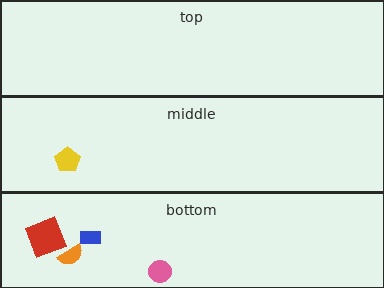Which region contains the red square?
The bottom region.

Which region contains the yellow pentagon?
The middle region.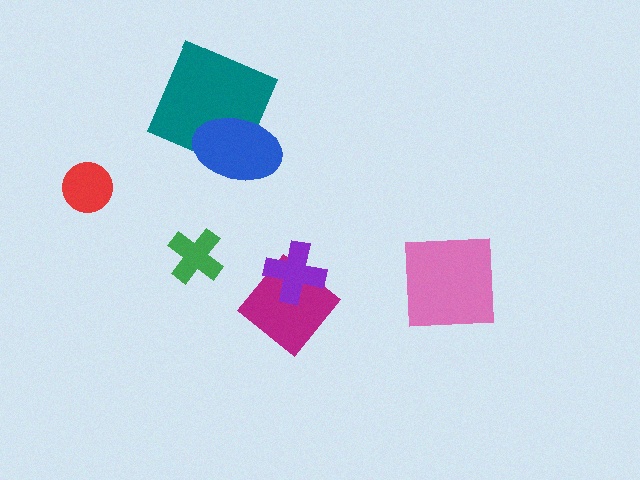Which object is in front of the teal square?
The blue ellipse is in front of the teal square.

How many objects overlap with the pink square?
0 objects overlap with the pink square.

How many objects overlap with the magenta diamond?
1 object overlaps with the magenta diamond.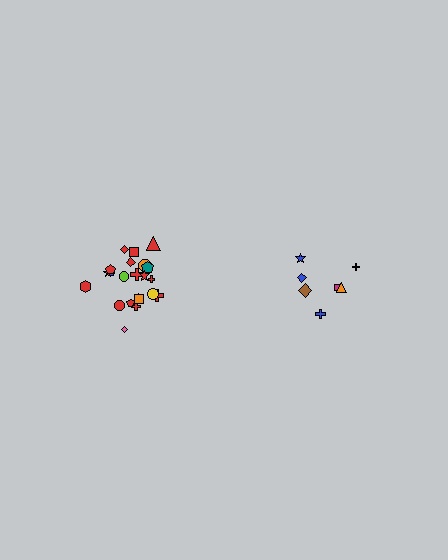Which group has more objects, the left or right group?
The left group.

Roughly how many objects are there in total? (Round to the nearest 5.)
Roughly 30 objects in total.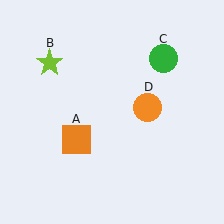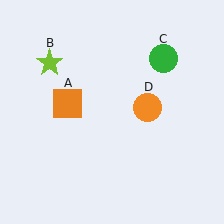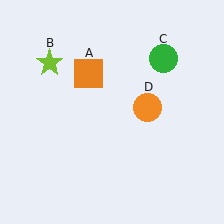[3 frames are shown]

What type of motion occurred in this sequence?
The orange square (object A) rotated clockwise around the center of the scene.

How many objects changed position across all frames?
1 object changed position: orange square (object A).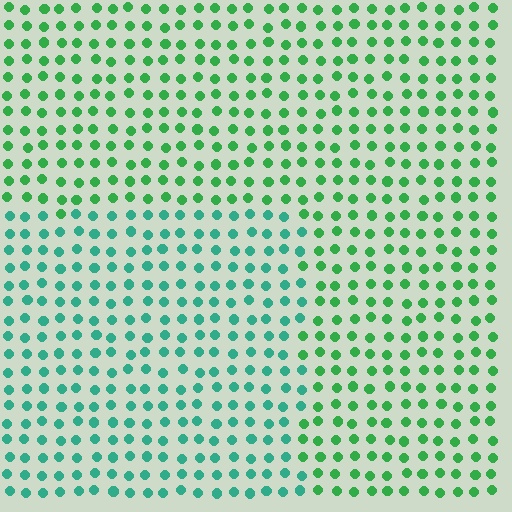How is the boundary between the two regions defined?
The boundary is defined purely by a slight shift in hue (about 33 degrees). Spacing, size, and orientation are identical on both sides.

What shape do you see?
I see a rectangle.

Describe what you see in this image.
The image is filled with small green elements in a uniform arrangement. A rectangle-shaped region is visible where the elements are tinted to a slightly different hue, forming a subtle color boundary.